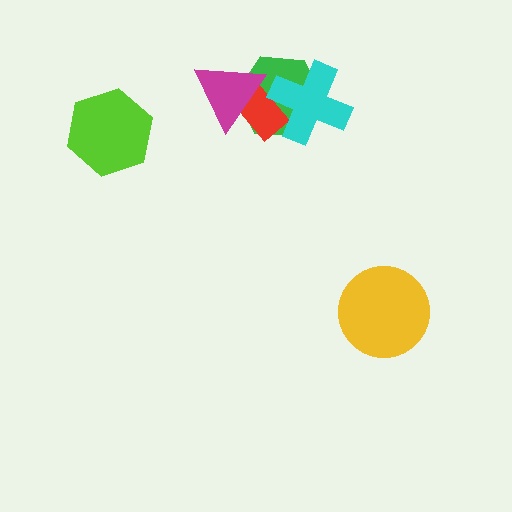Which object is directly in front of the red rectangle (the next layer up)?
The cyan cross is directly in front of the red rectangle.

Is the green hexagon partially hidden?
Yes, it is partially covered by another shape.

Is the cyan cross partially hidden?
No, no other shape covers it.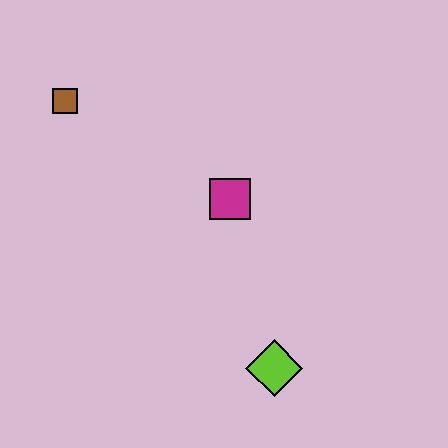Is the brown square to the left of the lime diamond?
Yes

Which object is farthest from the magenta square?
The brown square is farthest from the magenta square.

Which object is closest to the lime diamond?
The magenta square is closest to the lime diamond.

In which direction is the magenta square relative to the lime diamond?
The magenta square is above the lime diamond.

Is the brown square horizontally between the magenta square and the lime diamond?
No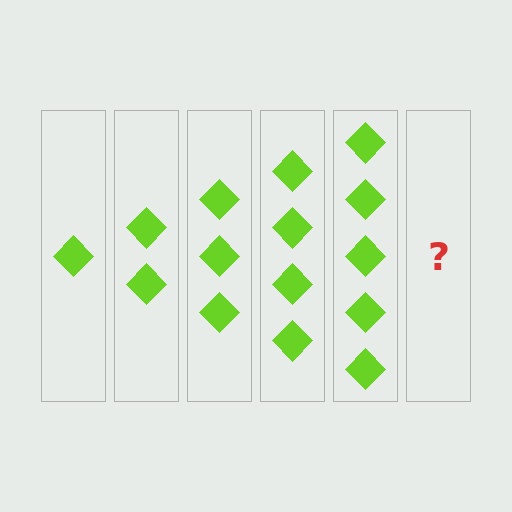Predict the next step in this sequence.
The next step is 6 diamonds.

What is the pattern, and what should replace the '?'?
The pattern is that each step adds one more diamond. The '?' should be 6 diamonds.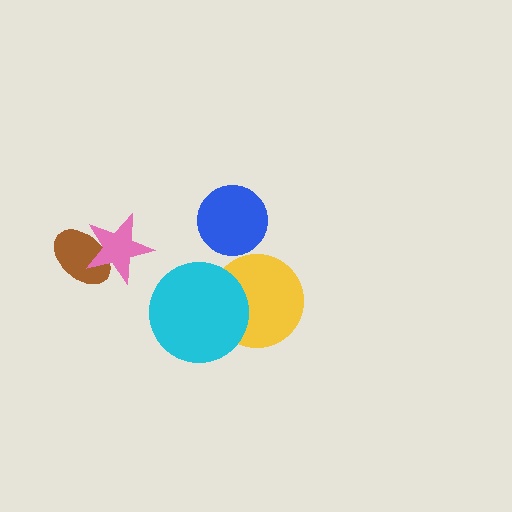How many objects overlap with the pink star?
1 object overlaps with the pink star.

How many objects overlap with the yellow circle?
1 object overlaps with the yellow circle.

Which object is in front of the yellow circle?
The cyan circle is in front of the yellow circle.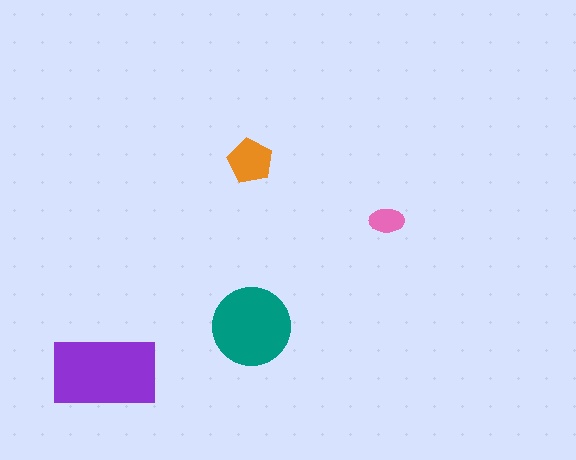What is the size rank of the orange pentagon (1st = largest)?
3rd.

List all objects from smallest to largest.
The pink ellipse, the orange pentagon, the teal circle, the purple rectangle.